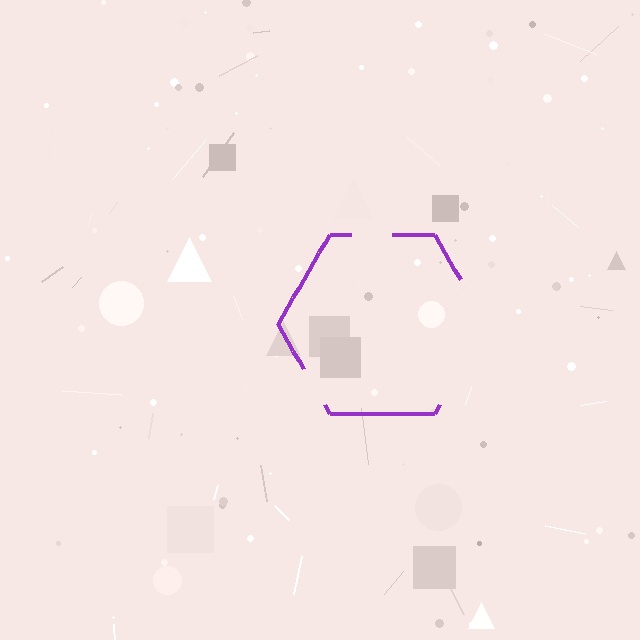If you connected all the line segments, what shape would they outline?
They would outline a hexagon.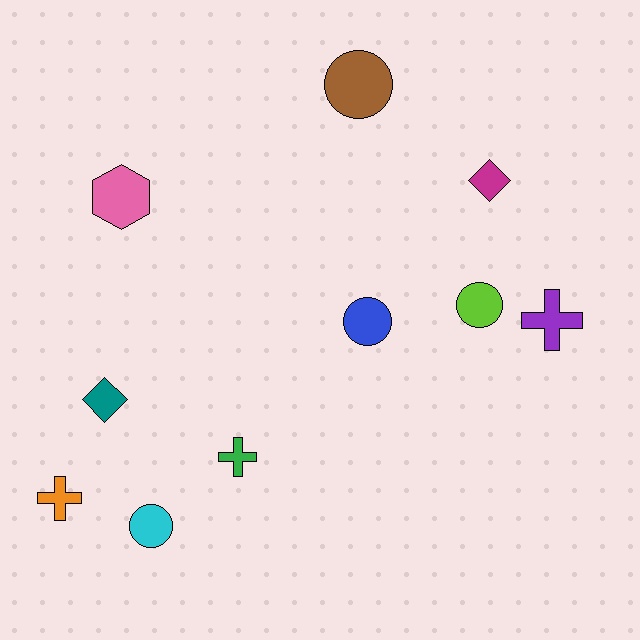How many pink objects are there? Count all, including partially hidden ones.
There is 1 pink object.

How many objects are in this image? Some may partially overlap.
There are 10 objects.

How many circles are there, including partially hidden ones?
There are 4 circles.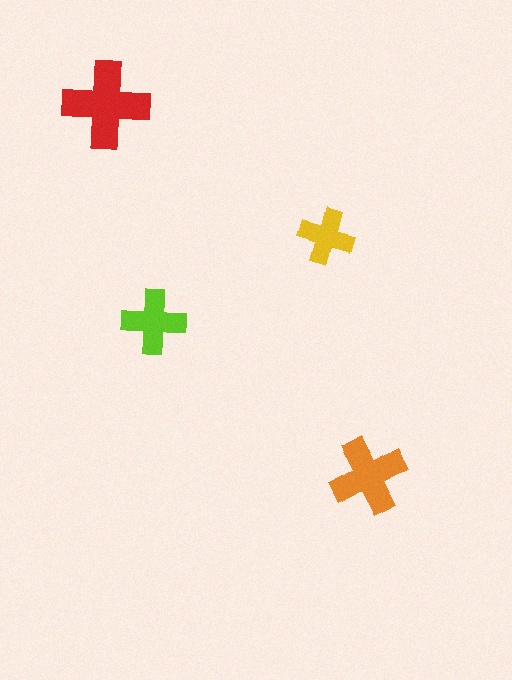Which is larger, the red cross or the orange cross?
The red one.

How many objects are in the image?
There are 4 objects in the image.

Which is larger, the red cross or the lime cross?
The red one.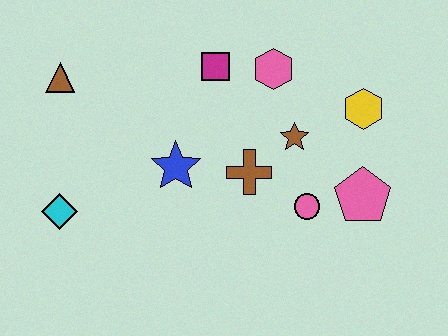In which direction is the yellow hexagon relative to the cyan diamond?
The yellow hexagon is to the right of the cyan diamond.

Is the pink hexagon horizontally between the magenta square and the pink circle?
Yes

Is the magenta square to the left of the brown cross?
Yes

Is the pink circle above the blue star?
No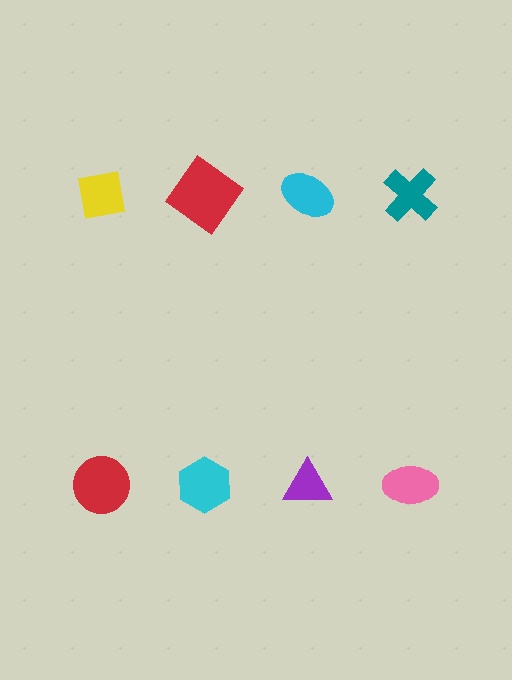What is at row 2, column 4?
A pink ellipse.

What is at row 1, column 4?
A teal cross.